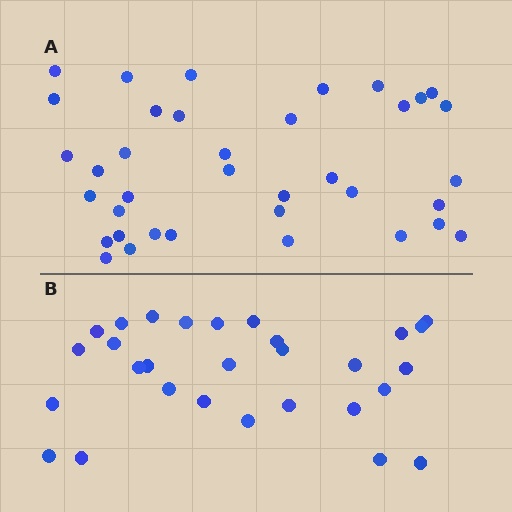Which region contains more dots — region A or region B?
Region A (the top region) has more dots.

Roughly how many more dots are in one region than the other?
Region A has roughly 8 or so more dots than region B.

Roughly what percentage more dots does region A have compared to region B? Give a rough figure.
About 30% more.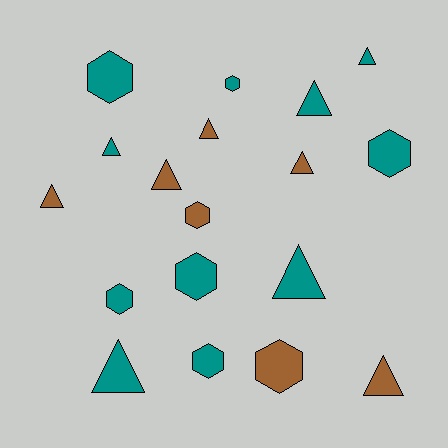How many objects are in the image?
There are 18 objects.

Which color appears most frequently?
Teal, with 11 objects.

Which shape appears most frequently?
Triangle, with 10 objects.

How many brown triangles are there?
There are 5 brown triangles.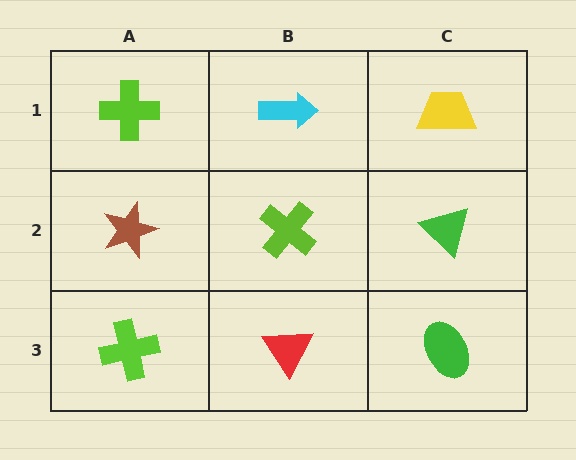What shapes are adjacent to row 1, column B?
A lime cross (row 2, column B), a lime cross (row 1, column A), a yellow trapezoid (row 1, column C).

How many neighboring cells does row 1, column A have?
2.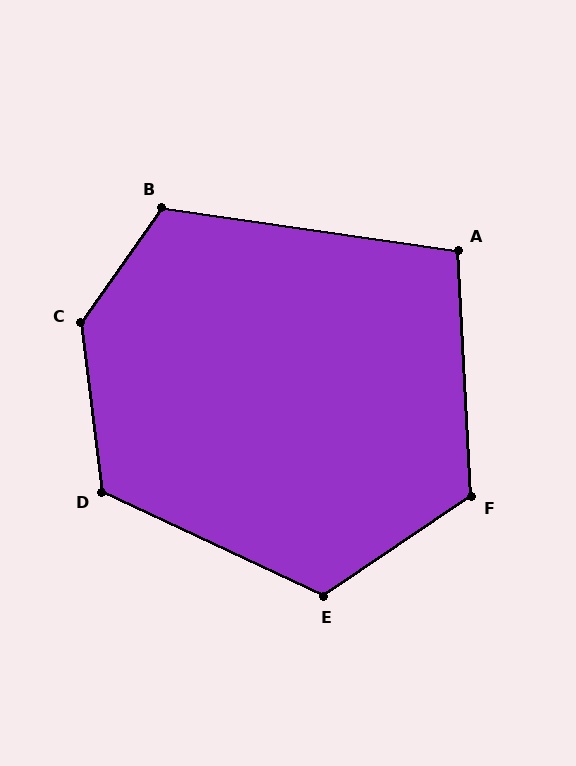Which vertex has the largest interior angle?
C, at approximately 138 degrees.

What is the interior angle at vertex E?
Approximately 121 degrees (obtuse).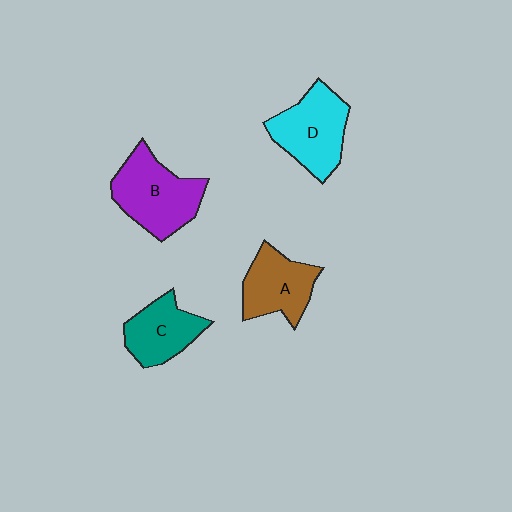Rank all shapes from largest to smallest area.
From largest to smallest: B (purple), D (cyan), A (brown), C (teal).